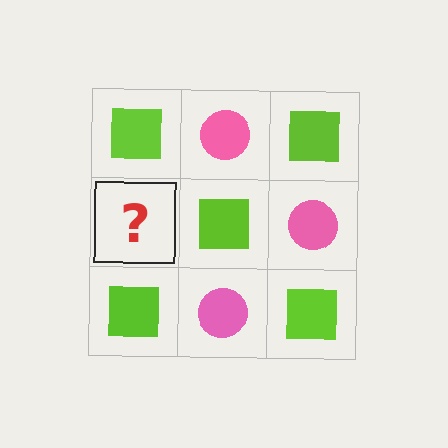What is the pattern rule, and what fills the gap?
The rule is that it alternates lime square and pink circle in a checkerboard pattern. The gap should be filled with a pink circle.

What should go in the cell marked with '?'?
The missing cell should contain a pink circle.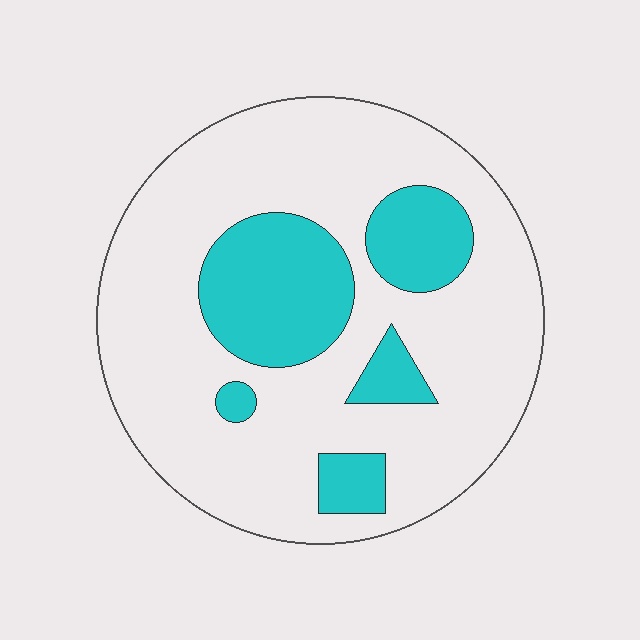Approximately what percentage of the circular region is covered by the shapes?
Approximately 25%.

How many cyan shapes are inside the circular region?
5.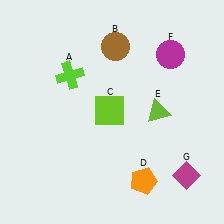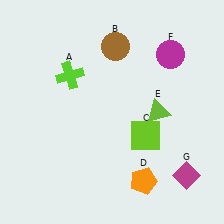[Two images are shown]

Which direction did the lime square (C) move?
The lime square (C) moved right.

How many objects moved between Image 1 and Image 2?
1 object moved between the two images.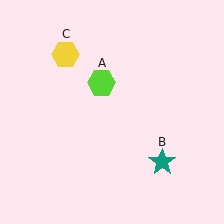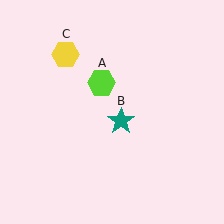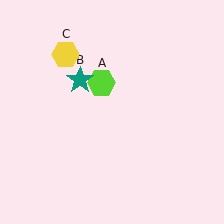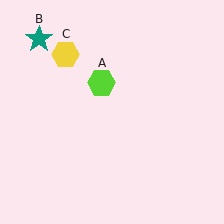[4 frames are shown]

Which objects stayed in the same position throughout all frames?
Lime hexagon (object A) and yellow hexagon (object C) remained stationary.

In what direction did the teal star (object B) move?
The teal star (object B) moved up and to the left.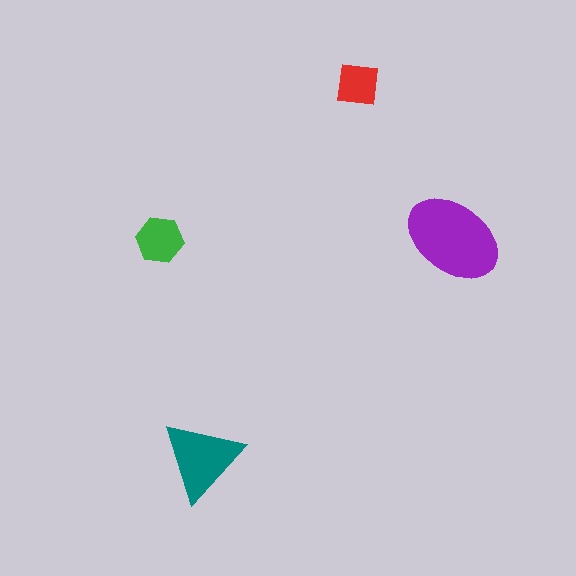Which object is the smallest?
The red square.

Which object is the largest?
The purple ellipse.